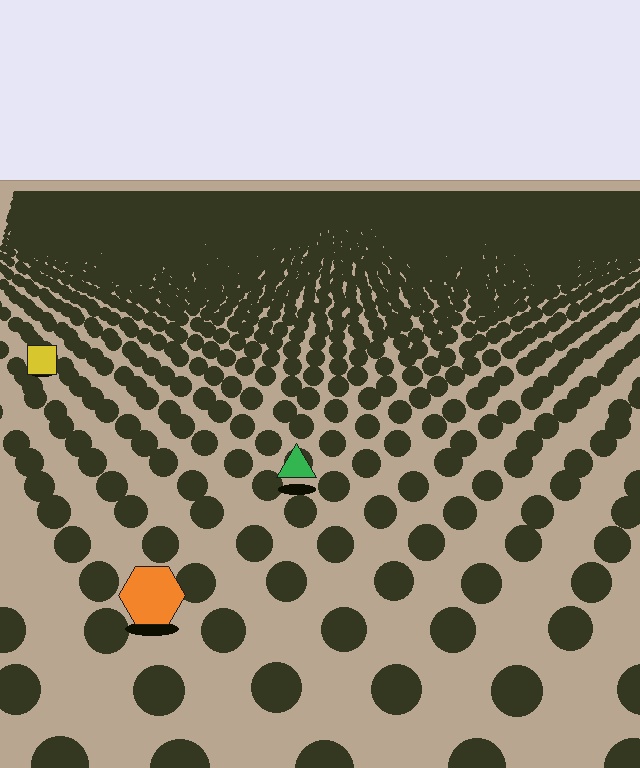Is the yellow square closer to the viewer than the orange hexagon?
No. The orange hexagon is closer — you can tell from the texture gradient: the ground texture is coarser near it.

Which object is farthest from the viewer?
The yellow square is farthest from the viewer. It appears smaller and the ground texture around it is denser.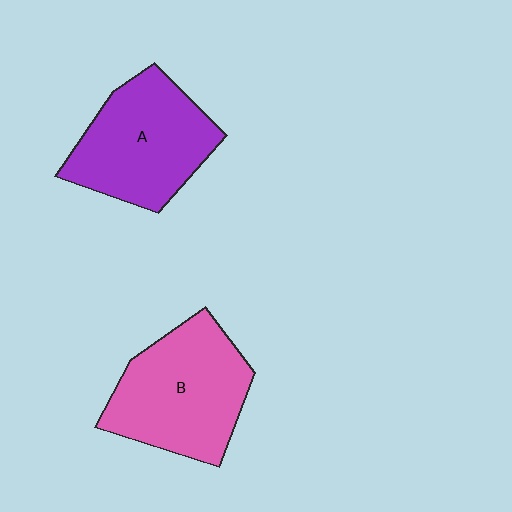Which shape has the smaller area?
Shape A (purple).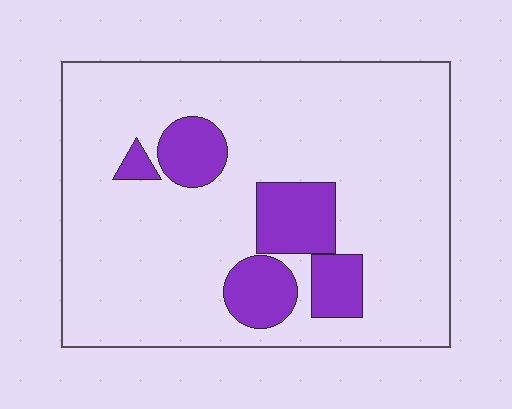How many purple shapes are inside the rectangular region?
5.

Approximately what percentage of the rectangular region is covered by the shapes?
Approximately 15%.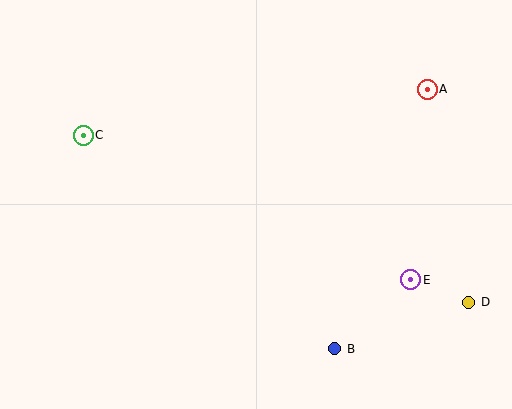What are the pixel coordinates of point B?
Point B is at (335, 349).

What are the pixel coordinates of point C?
Point C is at (83, 135).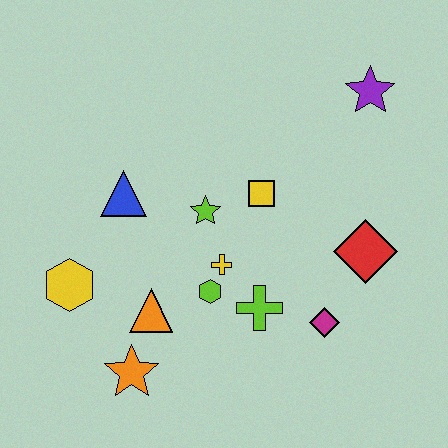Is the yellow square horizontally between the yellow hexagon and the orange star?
No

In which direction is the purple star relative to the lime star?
The purple star is to the right of the lime star.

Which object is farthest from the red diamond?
The yellow hexagon is farthest from the red diamond.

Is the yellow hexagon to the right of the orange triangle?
No